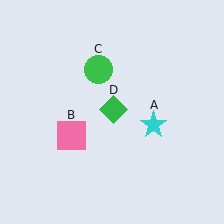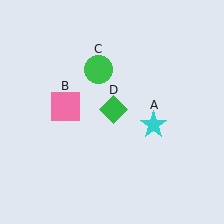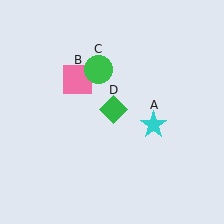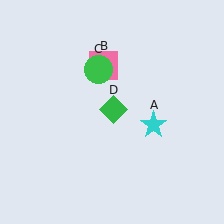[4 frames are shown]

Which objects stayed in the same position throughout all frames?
Cyan star (object A) and green circle (object C) and green diamond (object D) remained stationary.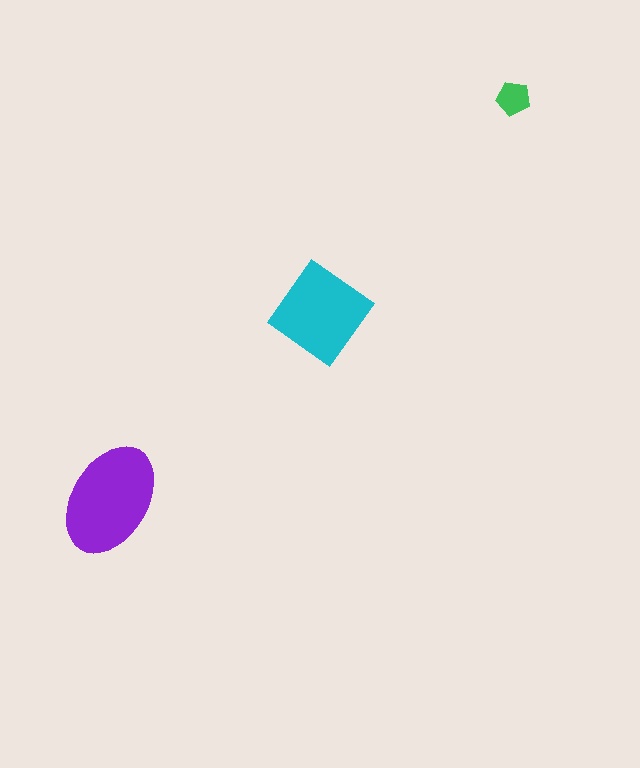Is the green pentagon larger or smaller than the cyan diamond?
Smaller.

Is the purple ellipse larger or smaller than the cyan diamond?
Larger.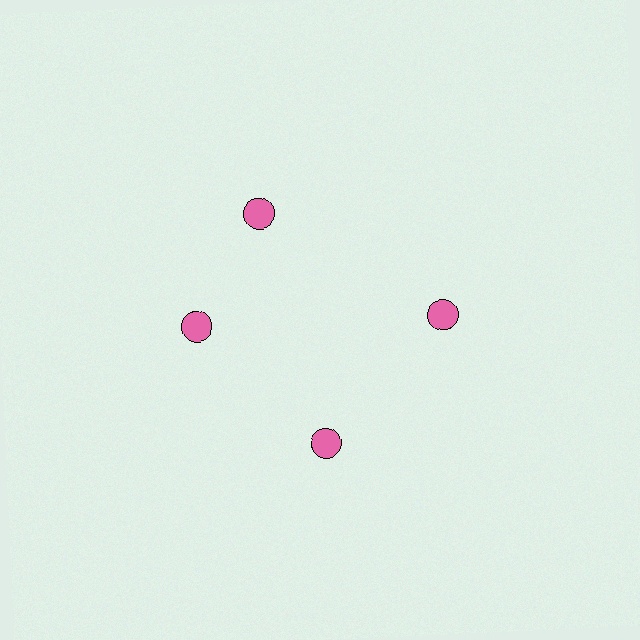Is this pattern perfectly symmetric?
No. The 4 pink circles are arranged in a ring, but one element near the 12 o'clock position is rotated out of alignment along the ring, breaking the 4-fold rotational symmetry.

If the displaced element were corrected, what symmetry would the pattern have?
It would have 4-fold rotational symmetry — the pattern would map onto itself every 90 degrees.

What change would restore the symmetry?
The symmetry would be restored by rotating it back into even spacing with its neighbors so that all 4 circles sit at equal angles and equal distance from the center.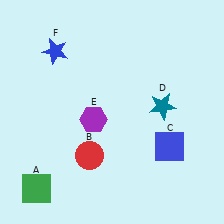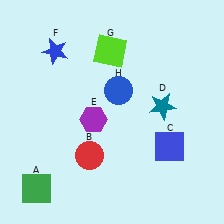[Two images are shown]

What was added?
A lime square (G), a blue circle (H) were added in Image 2.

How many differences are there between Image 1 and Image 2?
There are 2 differences between the two images.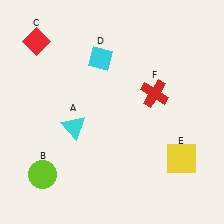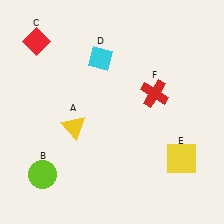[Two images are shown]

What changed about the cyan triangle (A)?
In Image 1, A is cyan. In Image 2, it changed to yellow.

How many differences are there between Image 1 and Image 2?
There is 1 difference between the two images.